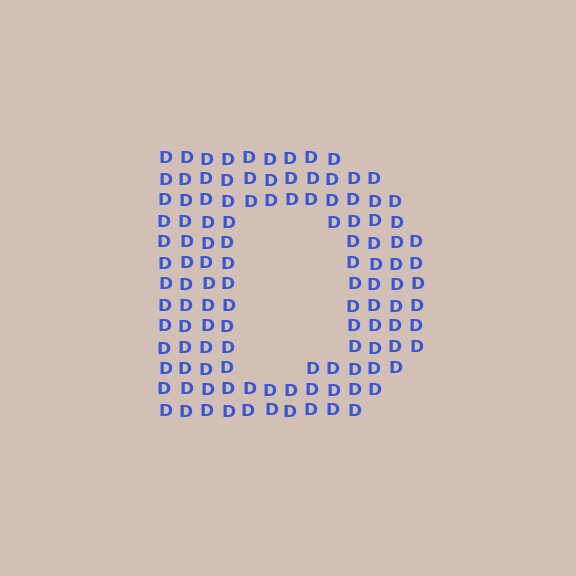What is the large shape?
The large shape is the letter D.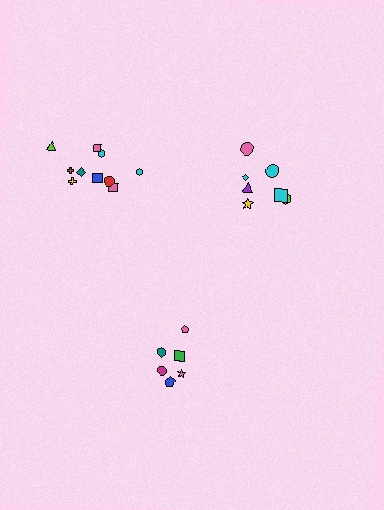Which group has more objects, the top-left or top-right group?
The top-left group.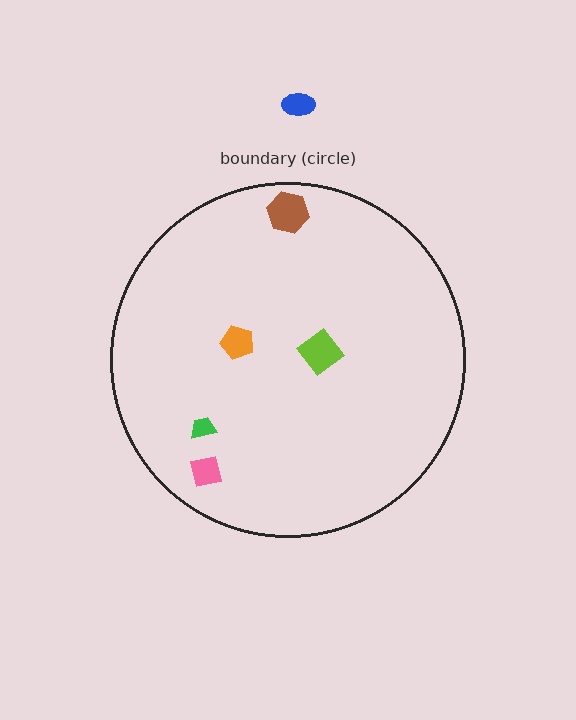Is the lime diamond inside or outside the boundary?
Inside.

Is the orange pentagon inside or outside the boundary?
Inside.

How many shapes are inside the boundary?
5 inside, 1 outside.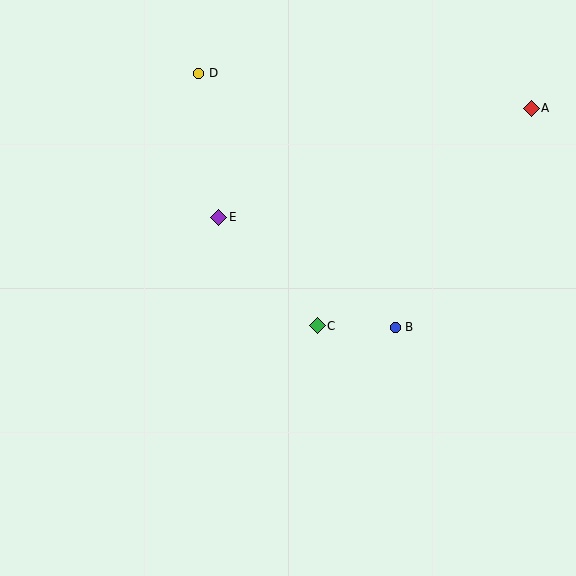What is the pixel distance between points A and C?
The distance between A and C is 305 pixels.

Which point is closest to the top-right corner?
Point A is closest to the top-right corner.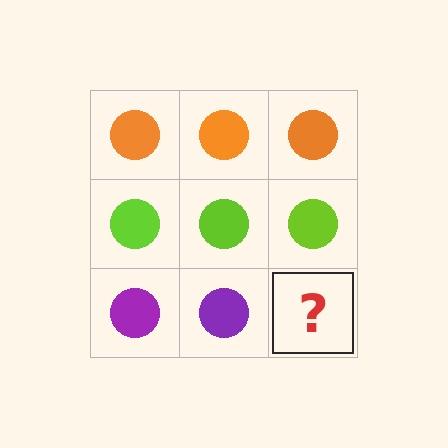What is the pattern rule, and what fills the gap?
The rule is that each row has a consistent color. The gap should be filled with a purple circle.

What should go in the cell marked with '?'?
The missing cell should contain a purple circle.